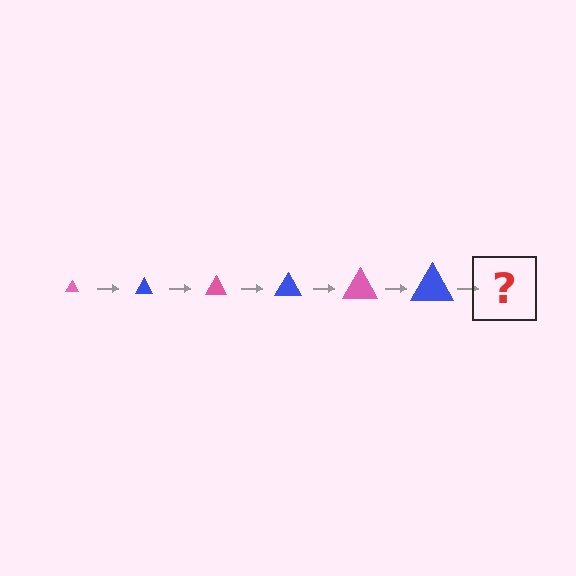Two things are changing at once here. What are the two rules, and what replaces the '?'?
The two rules are that the triangle grows larger each step and the color cycles through pink and blue. The '?' should be a pink triangle, larger than the previous one.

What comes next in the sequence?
The next element should be a pink triangle, larger than the previous one.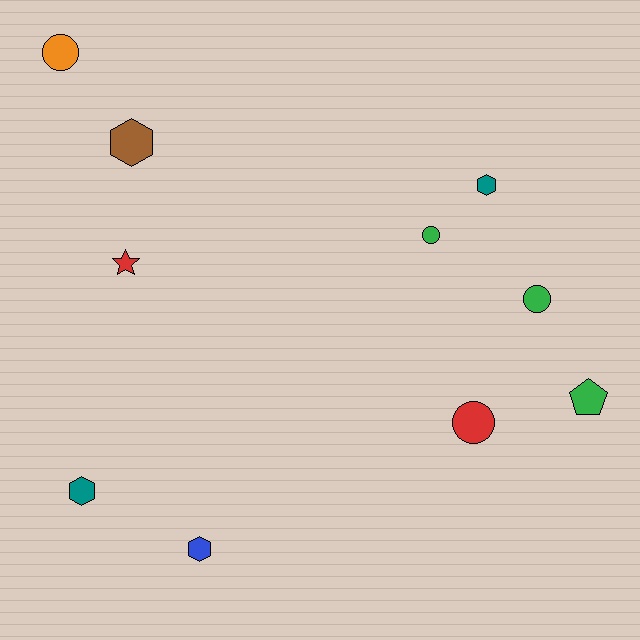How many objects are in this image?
There are 10 objects.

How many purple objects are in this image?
There are no purple objects.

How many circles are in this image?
There are 4 circles.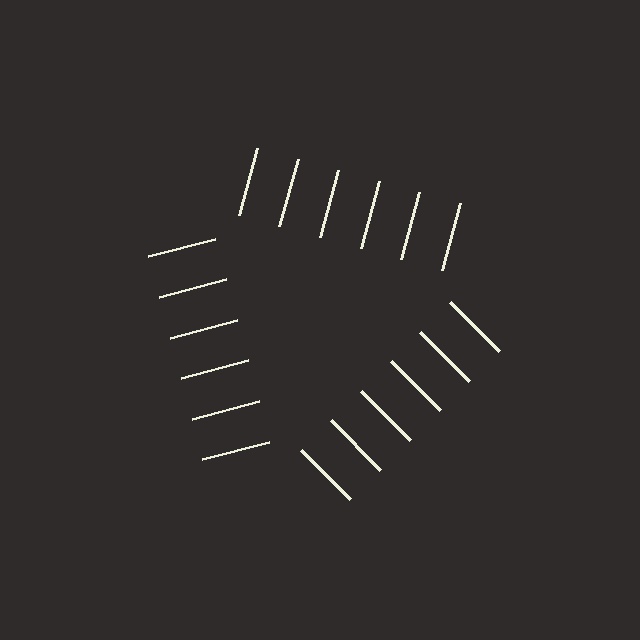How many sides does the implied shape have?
3 sides — the line-ends trace a triangle.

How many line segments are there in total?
18 — 6 along each of the 3 edges.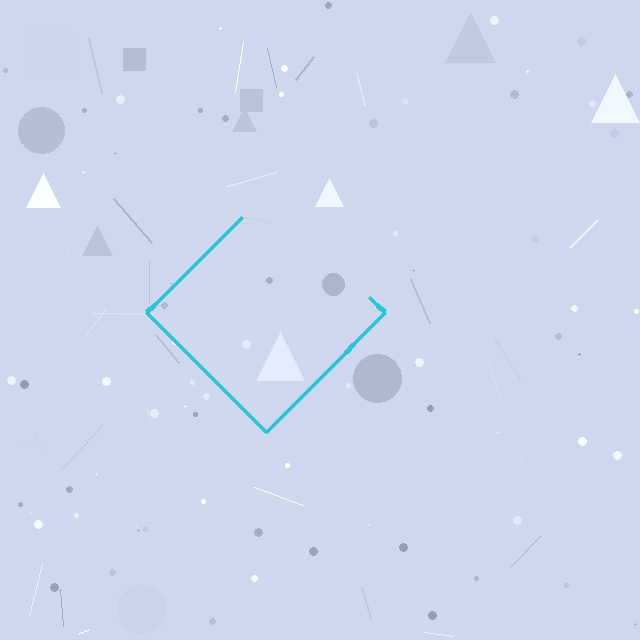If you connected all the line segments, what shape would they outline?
They would outline a diamond.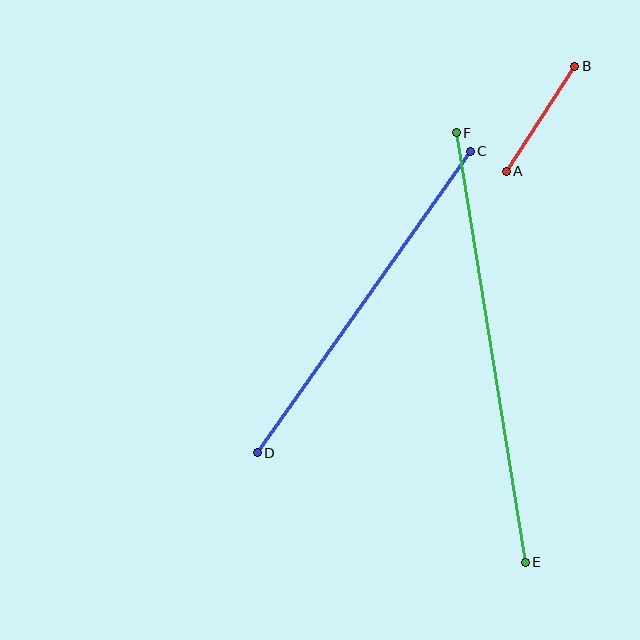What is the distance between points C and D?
The distance is approximately 369 pixels.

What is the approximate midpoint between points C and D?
The midpoint is at approximately (364, 302) pixels.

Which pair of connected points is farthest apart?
Points E and F are farthest apart.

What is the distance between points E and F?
The distance is approximately 435 pixels.